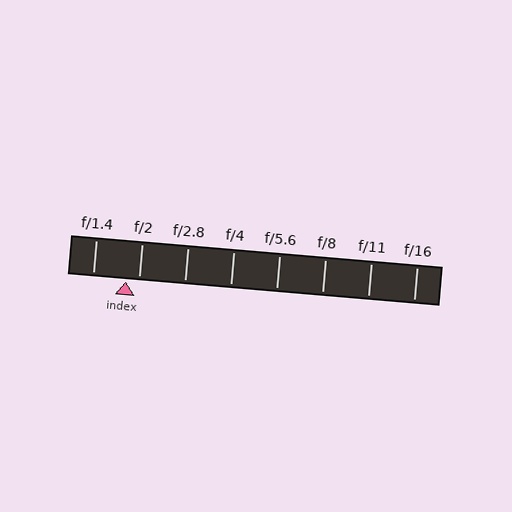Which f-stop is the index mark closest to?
The index mark is closest to f/2.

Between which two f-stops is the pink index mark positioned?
The index mark is between f/1.4 and f/2.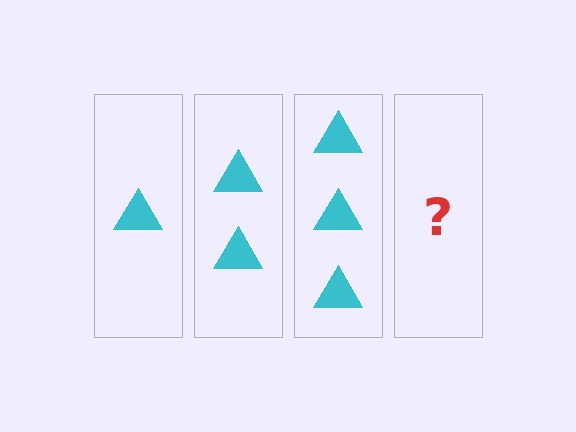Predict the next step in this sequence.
The next step is 4 triangles.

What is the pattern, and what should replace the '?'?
The pattern is that each step adds one more triangle. The '?' should be 4 triangles.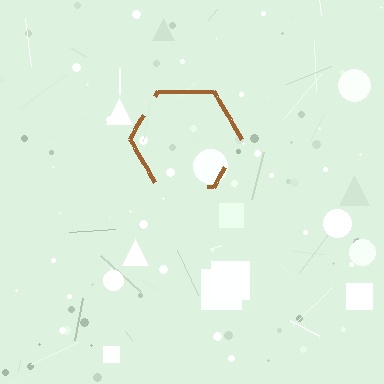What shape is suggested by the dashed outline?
The dashed outline suggests a hexagon.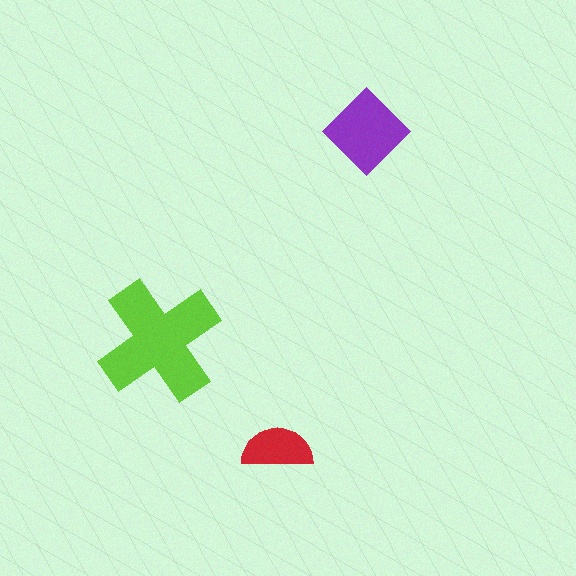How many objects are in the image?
There are 3 objects in the image.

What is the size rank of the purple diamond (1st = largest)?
2nd.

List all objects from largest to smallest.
The lime cross, the purple diamond, the red semicircle.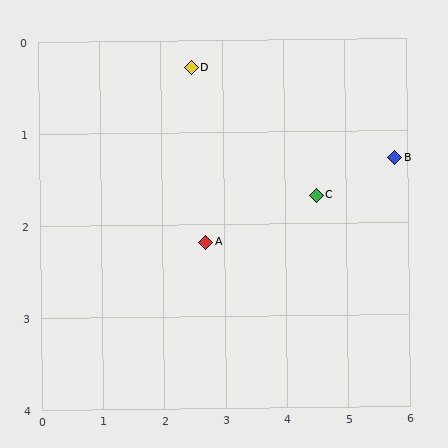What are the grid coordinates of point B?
Point B is at approximately (5.8, 1.3).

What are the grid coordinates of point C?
Point C is at approximately (4.5, 1.7).